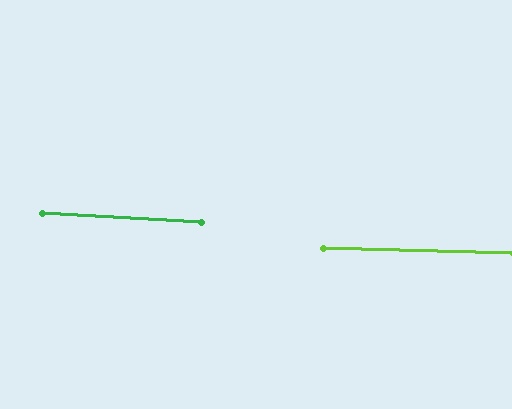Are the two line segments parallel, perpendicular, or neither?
Parallel — their directions differ by only 1.5°.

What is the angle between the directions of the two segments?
Approximately 1 degree.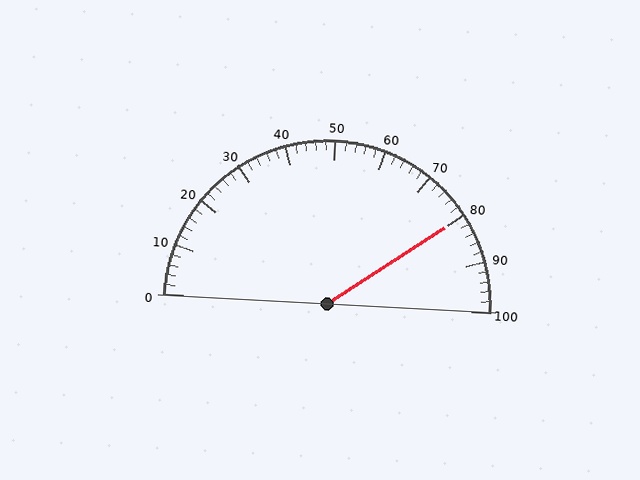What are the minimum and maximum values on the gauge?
The gauge ranges from 0 to 100.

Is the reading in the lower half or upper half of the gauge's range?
The reading is in the upper half of the range (0 to 100).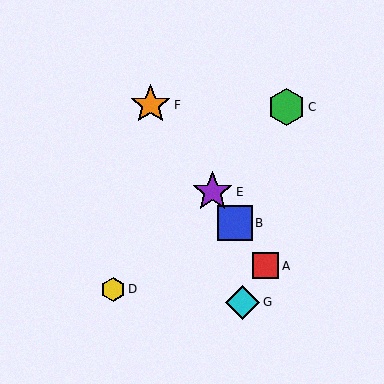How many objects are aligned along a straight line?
4 objects (A, B, E, F) are aligned along a straight line.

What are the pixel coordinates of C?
Object C is at (287, 107).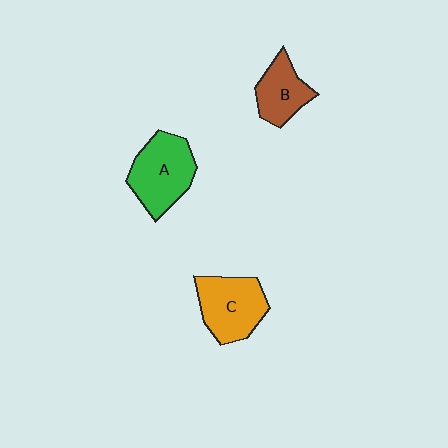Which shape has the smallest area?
Shape B (brown).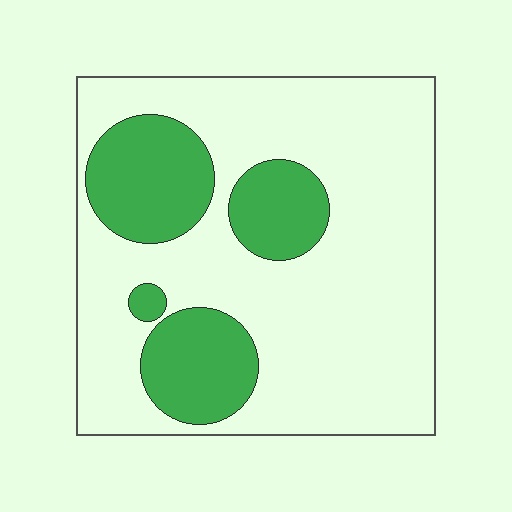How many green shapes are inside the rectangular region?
4.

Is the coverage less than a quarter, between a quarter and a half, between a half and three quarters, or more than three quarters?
Between a quarter and a half.